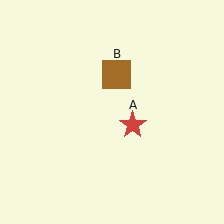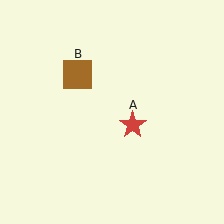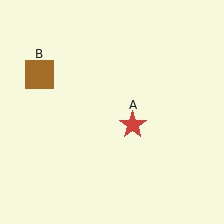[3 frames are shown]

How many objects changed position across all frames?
1 object changed position: brown square (object B).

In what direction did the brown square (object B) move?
The brown square (object B) moved left.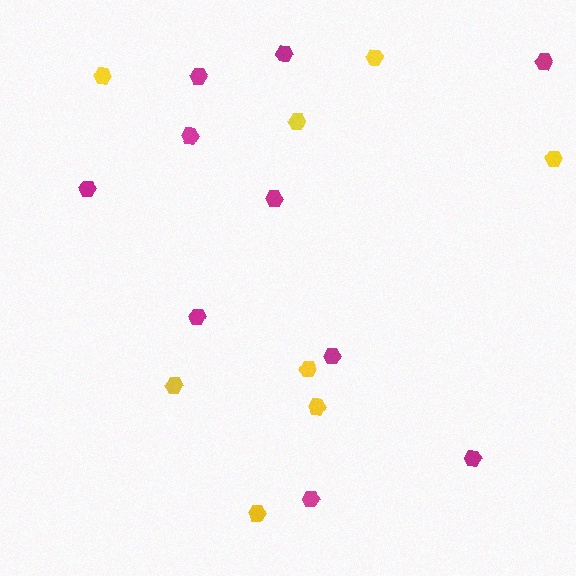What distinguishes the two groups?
There are 2 groups: one group of yellow hexagons (8) and one group of magenta hexagons (10).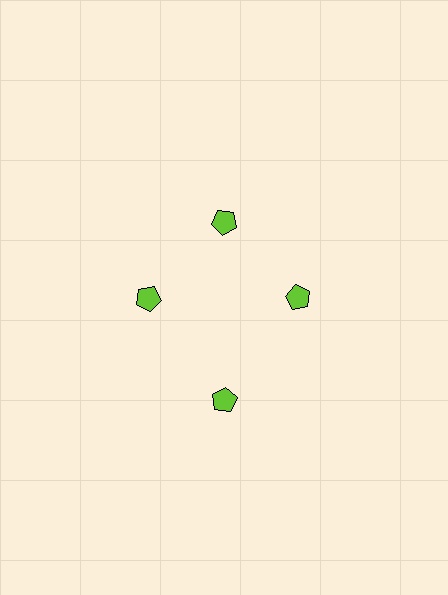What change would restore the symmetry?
The symmetry would be restored by moving it inward, back onto the ring so that all 4 pentagons sit at equal angles and equal distance from the center.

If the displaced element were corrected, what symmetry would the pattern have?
It would have 4-fold rotational symmetry — the pattern would map onto itself every 90 degrees.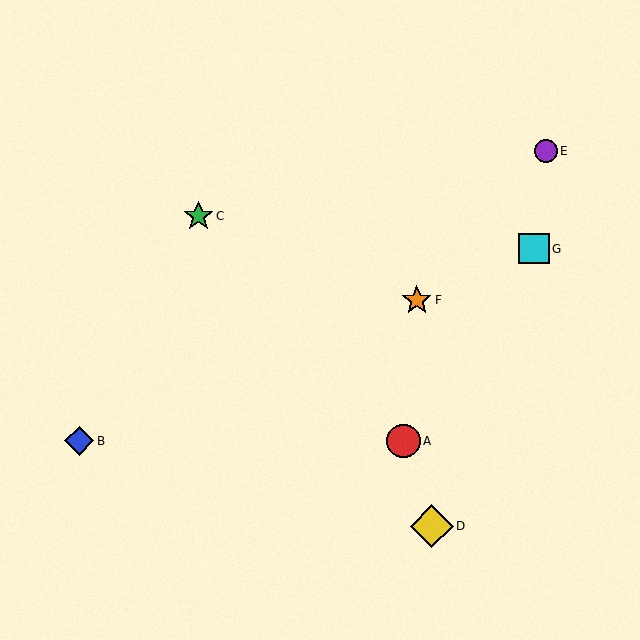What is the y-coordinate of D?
Object D is at y≈526.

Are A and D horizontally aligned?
No, A is at y≈441 and D is at y≈526.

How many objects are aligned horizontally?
2 objects (A, B) are aligned horizontally.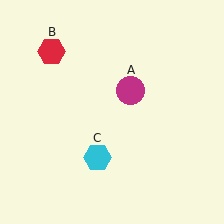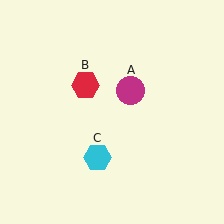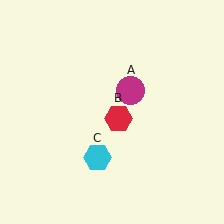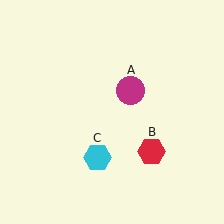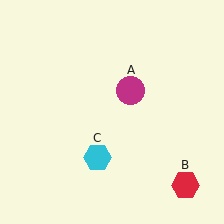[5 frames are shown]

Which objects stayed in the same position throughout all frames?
Magenta circle (object A) and cyan hexagon (object C) remained stationary.